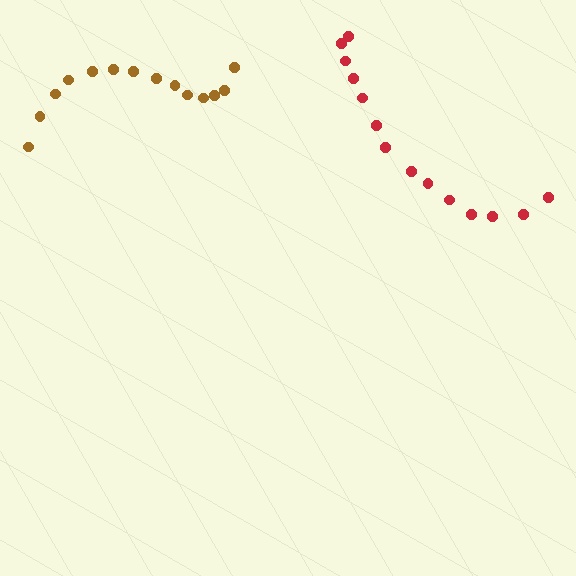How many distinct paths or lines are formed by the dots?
There are 2 distinct paths.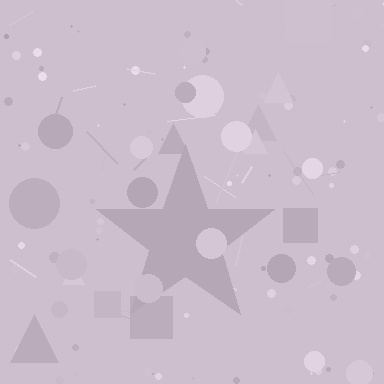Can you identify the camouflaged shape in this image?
The camouflaged shape is a star.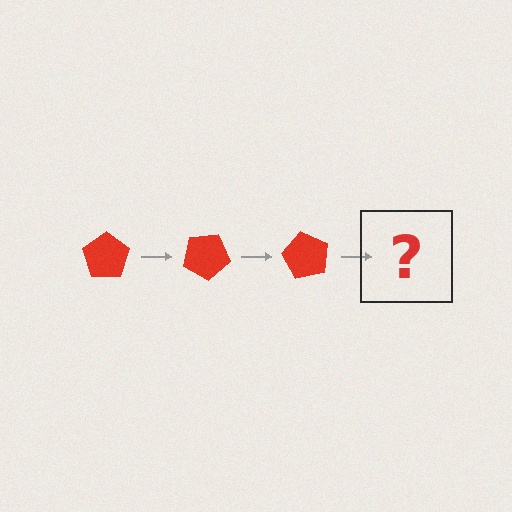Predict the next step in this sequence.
The next step is a red pentagon rotated 90 degrees.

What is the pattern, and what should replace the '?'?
The pattern is that the pentagon rotates 30 degrees each step. The '?' should be a red pentagon rotated 90 degrees.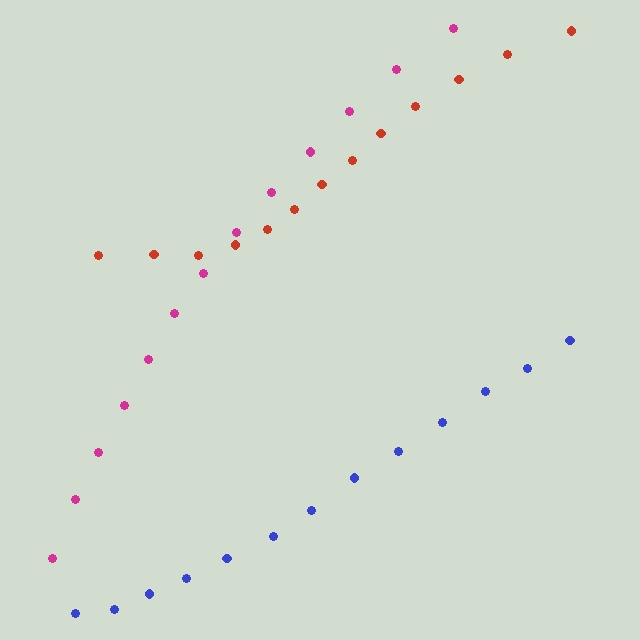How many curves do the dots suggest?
There are 3 distinct paths.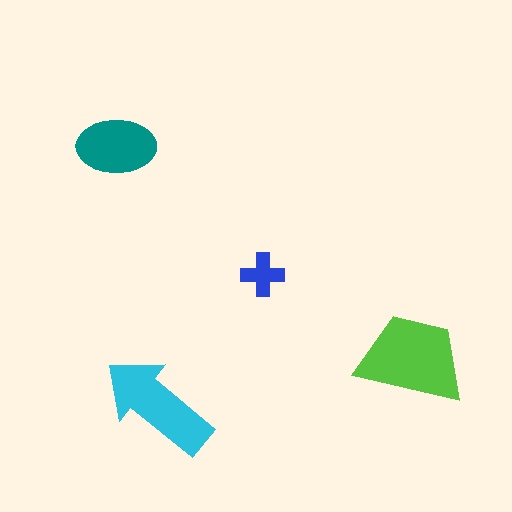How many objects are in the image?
There are 4 objects in the image.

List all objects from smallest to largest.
The blue cross, the teal ellipse, the cyan arrow, the lime trapezoid.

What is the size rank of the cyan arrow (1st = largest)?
2nd.